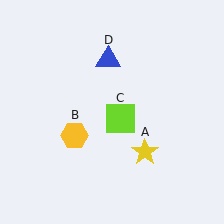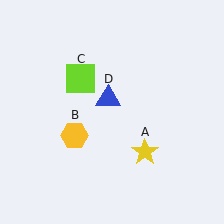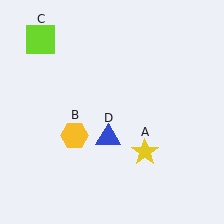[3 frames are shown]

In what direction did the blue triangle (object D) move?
The blue triangle (object D) moved down.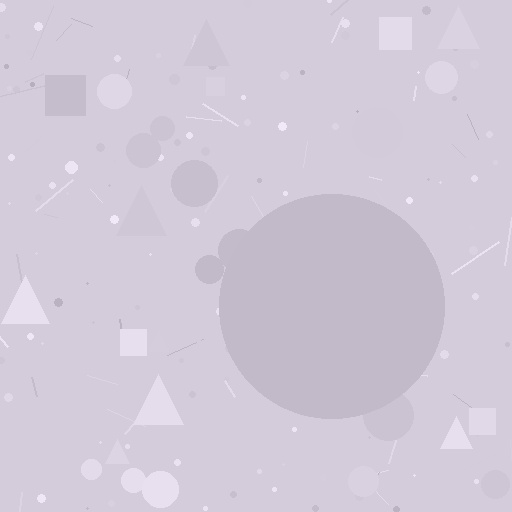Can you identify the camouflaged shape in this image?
The camouflaged shape is a circle.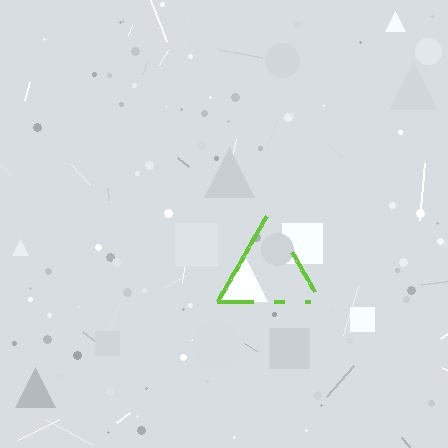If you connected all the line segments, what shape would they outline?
They would outline a triangle.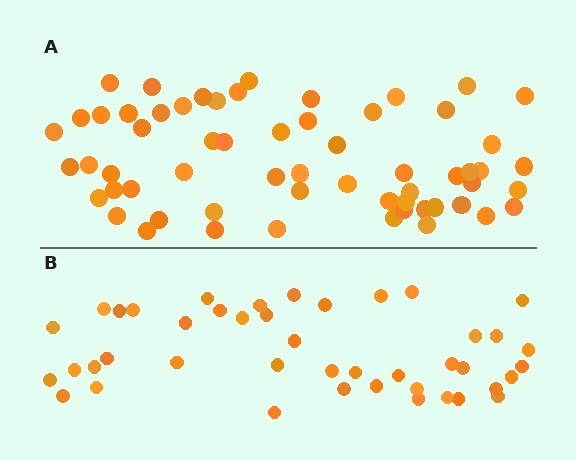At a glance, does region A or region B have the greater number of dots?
Region A (the top region) has more dots.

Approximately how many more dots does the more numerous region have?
Region A has approximately 15 more dots than region B.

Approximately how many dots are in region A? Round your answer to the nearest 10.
About 60 dots.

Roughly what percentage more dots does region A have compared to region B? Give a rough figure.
About 40% more.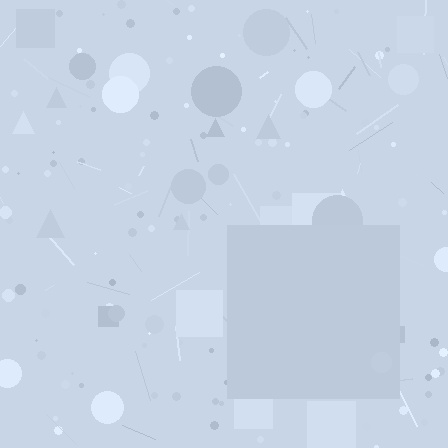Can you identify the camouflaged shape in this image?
The camouflaged shape is a square.